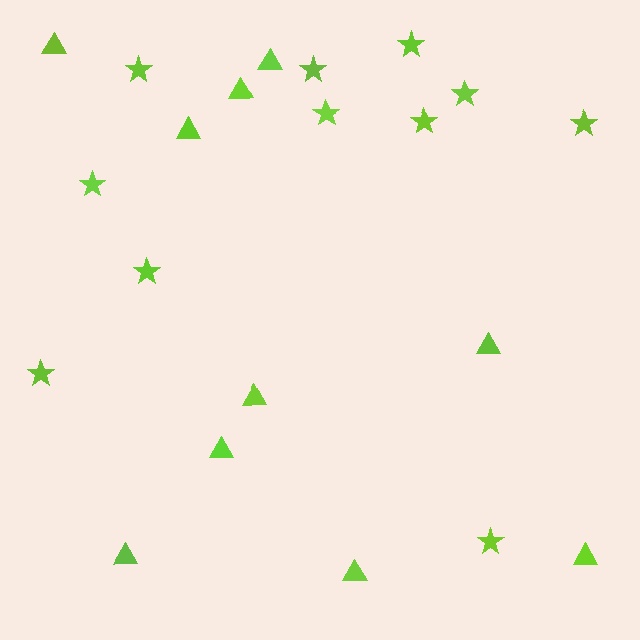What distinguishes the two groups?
There are 2 groups: one group of triangles (10) and one group of stars (11).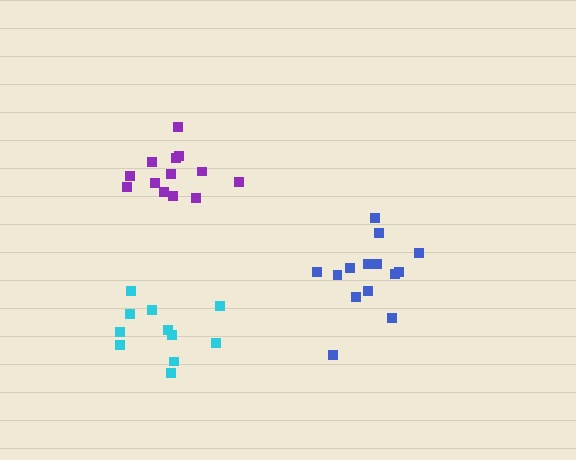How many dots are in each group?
Group 1: 13 dots, Group 2: 11 dots, Group 3: 14 dots (38 total).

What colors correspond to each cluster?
The clusters are colored: purple, cyan, blue.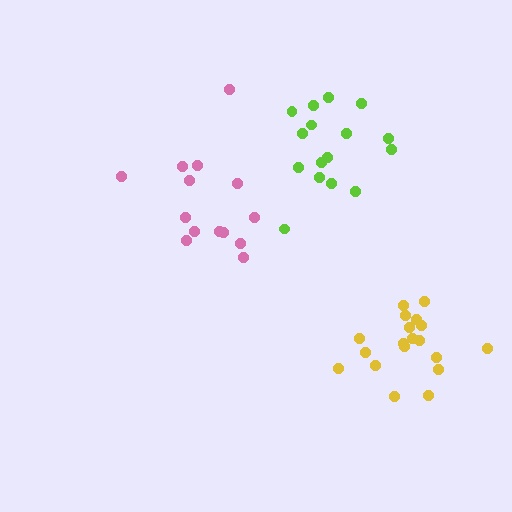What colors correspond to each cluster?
The clusters are colored: lime, pink, yellow.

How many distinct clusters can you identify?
There are 3 distinct clusters.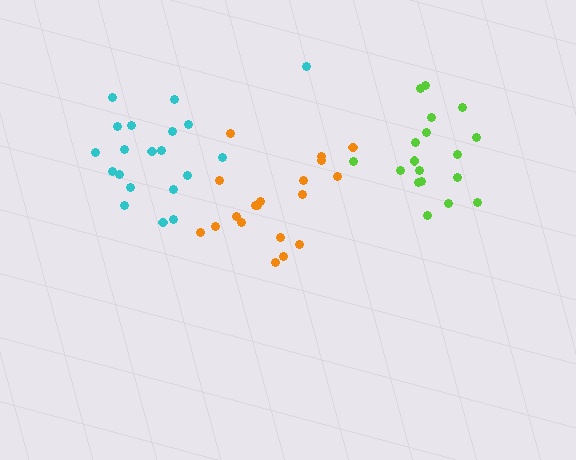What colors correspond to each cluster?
The clusters are colored: orange, cyan, lime.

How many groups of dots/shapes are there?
There are 3 groups.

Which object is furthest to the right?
The lime cluster is rightmost.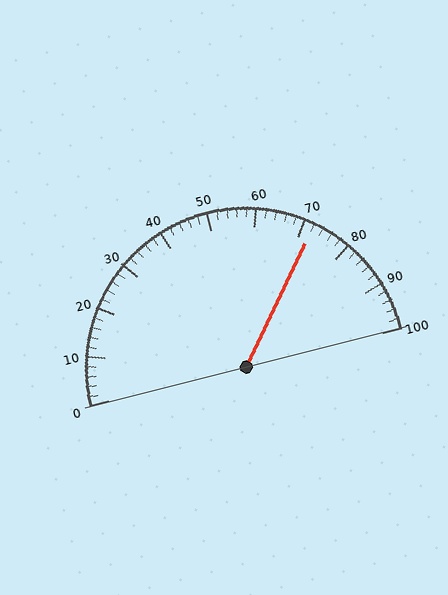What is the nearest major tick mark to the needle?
The nearest major tick mark is 70.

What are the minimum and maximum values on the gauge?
The gauge ranges from 0 to 100.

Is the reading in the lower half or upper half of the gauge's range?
The reading is in the upper half of the range (0 to 100).